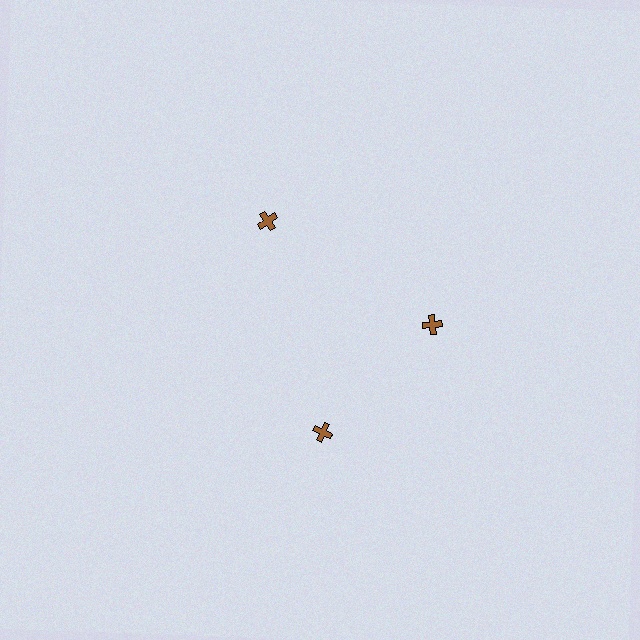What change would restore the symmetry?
The symmetry would be restored by rotating it back into even spacing with its neighbors so that all 3 crosses sit at equal angles and equal distance from the center.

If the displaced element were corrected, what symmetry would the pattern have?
It would have 3-fold rotational symmetry — the pattern would map onto itself every 120 degrees.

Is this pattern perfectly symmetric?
No. The 3 brown crosses are arranged in a ring, but one element near the 7 o'clock position is rotated out of alignment along the ring, breaking the 3-fold rotational symmetry.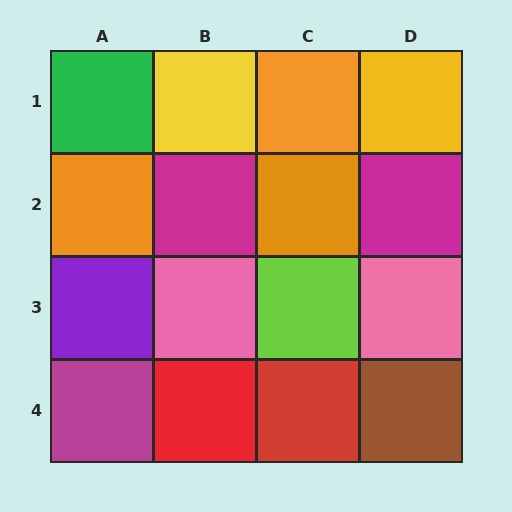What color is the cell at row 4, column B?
Red.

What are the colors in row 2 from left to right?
Orange, magenta, orange, magenta.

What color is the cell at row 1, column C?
Orange.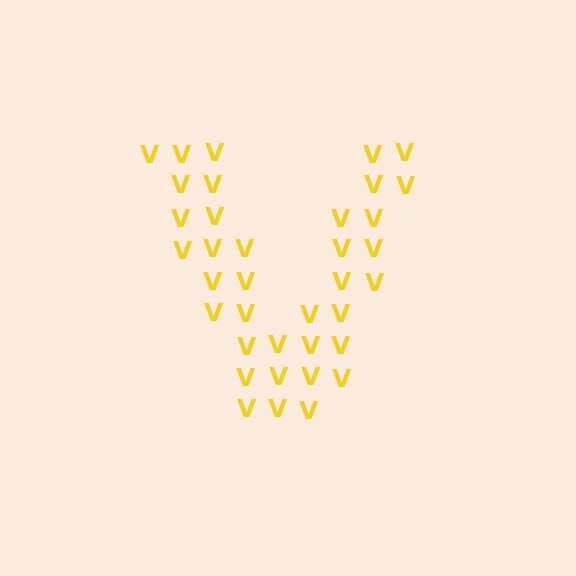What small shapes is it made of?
It is made of small letter V's.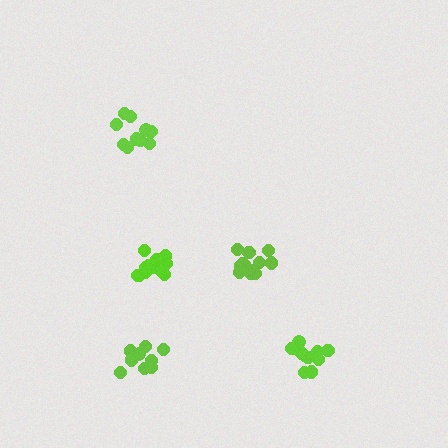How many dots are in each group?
Group 1: 11 dots, Group 2: 13 dots, Group 3: 15 dots, Group 4: 10 dots, Group 5: 9 dots (58 total).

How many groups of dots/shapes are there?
There are 5 groups.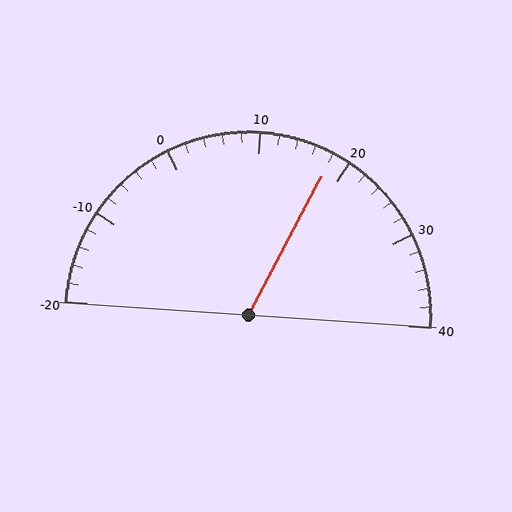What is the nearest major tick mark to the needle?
The nearest major tick mark is 20.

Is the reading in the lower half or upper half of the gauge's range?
The reading is in the upper half of the range (-20 to 40).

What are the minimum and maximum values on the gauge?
The gauge ranges from -20 to 40.